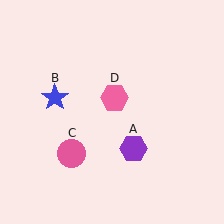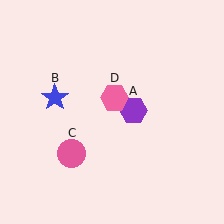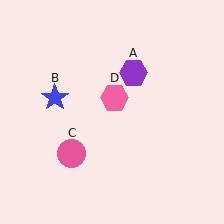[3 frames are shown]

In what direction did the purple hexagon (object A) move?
The purple hexagon (object A) moved up.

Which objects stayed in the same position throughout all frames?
Blue star (object B) and pink circle (object C) and pink hexagon (object D) remained stationary.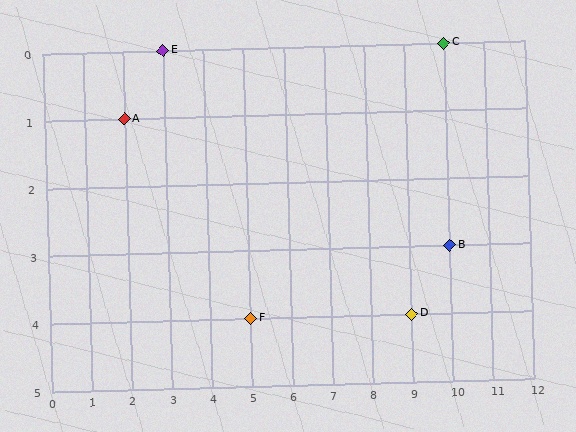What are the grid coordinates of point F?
Point F is at grid coordinates (5, 4).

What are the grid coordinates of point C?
Point C is at grid coordinates (10, 0).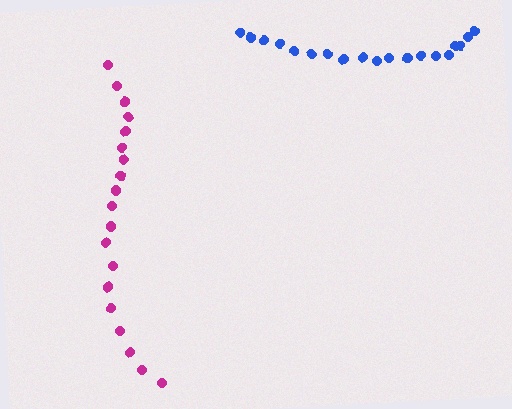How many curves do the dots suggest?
There are 2 distinct paths.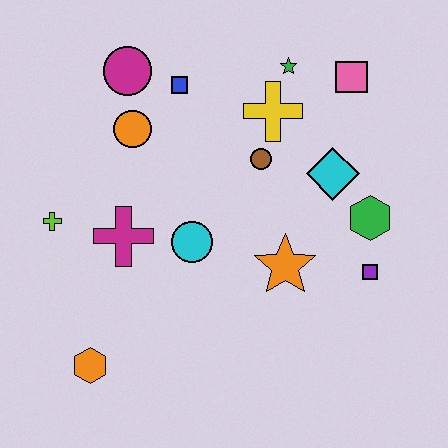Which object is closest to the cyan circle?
The magenta cross is closest to the cyan circle.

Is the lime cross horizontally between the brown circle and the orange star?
No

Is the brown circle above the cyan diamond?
Yes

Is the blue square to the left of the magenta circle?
No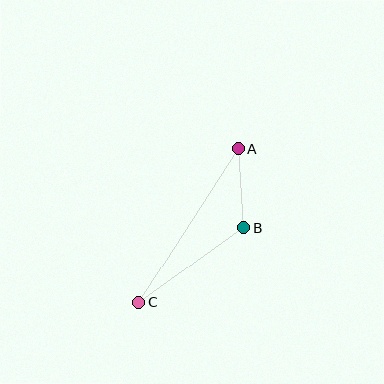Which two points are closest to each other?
Points A and B are closest to each other.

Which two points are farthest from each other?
Points A and C are farthest from each other.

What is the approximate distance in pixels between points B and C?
The distance between B and C is approximately 128 pixels.